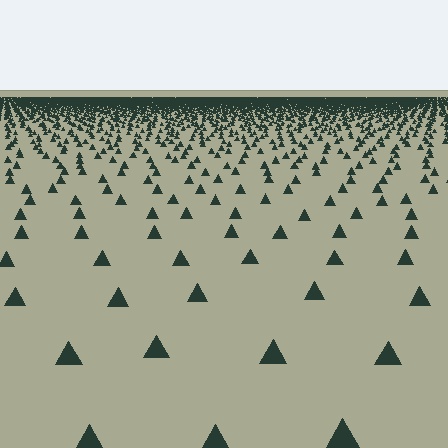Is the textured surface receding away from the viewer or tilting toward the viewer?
The surface is receding away from the viewer. Texture elements get smaller and denser toward the top.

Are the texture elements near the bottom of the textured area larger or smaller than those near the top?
Larger. Near the bottom, elements are closer to the viewer and appear at a bigger on-screen size.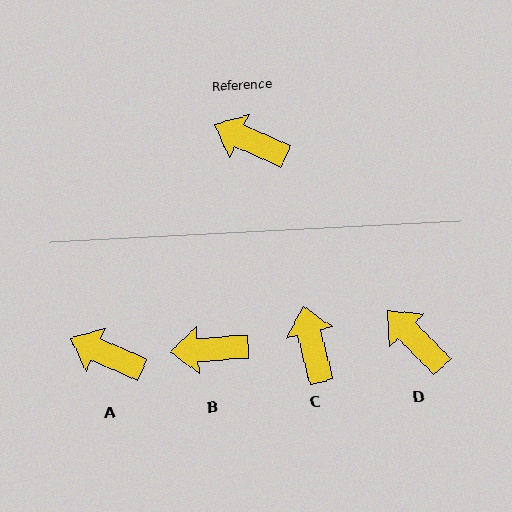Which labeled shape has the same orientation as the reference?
A.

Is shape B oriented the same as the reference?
No, it is off by about 28 degrees.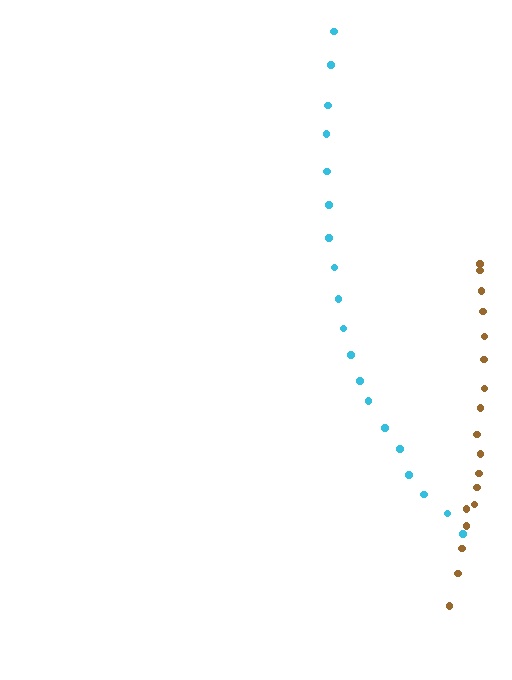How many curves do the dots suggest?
There are 2 distinct paths.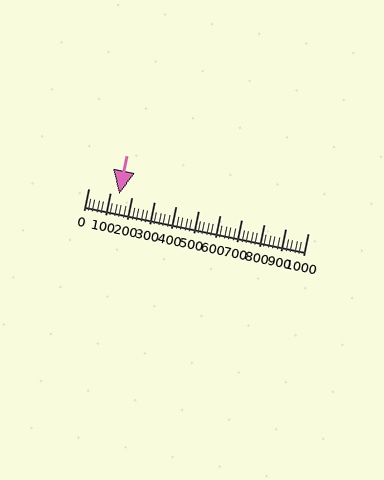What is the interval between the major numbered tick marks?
The major tick marks are spaced 100 units apart.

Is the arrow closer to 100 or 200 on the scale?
The arrow is closer to 100.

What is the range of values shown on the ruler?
The ruler shows values from 0 to 1000.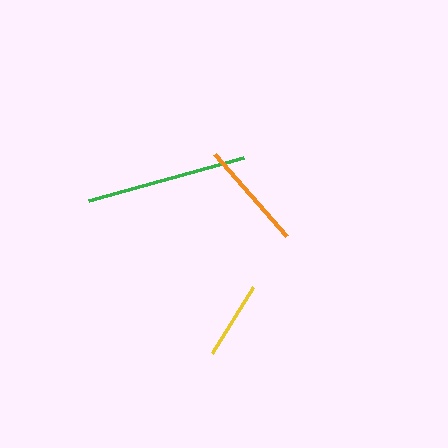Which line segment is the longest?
The green line is the longest at approximately 161 pixels.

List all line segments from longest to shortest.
From longest to shortest: green, orange, yellow.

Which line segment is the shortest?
The yellow line is the shortest at approximately 78 pixels.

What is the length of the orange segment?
The orange segment is approximately 109 pixels long.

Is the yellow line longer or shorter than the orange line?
The orange line is longer than the yellow line.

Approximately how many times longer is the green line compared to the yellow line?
The green line is approximately 2.1 times the length of the yellow line.